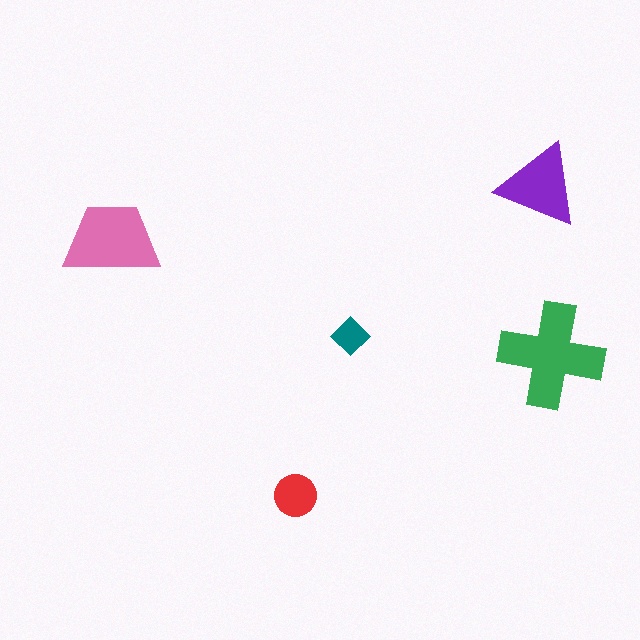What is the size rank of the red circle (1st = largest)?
4th.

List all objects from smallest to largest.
The teal diamond, the red circle, the purple triangle, the pink trapezoid, the green cross.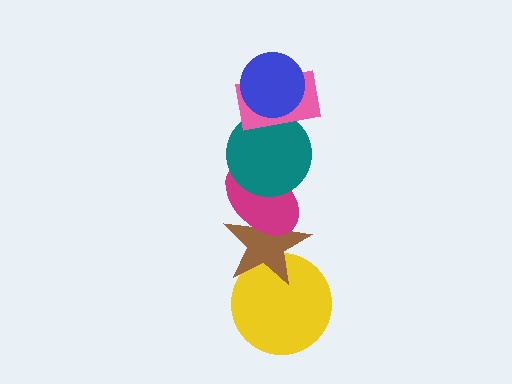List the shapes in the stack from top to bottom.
From top to bottom: the blue circle, the pink rectangle, the teal circle, the magenta ellipse, the brown star, the yellow circle.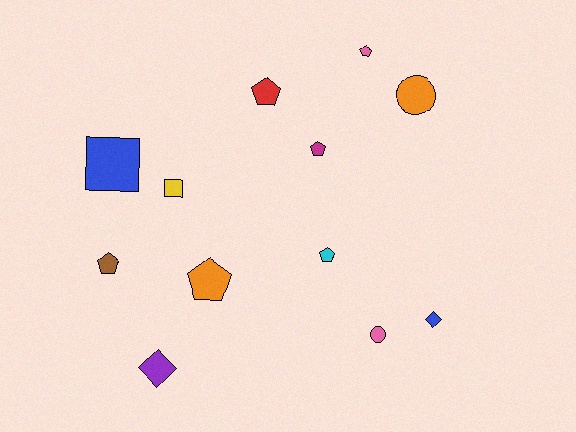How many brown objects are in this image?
There is 1 brown object.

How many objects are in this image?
There are 12 objects.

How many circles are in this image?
There are 2 circles.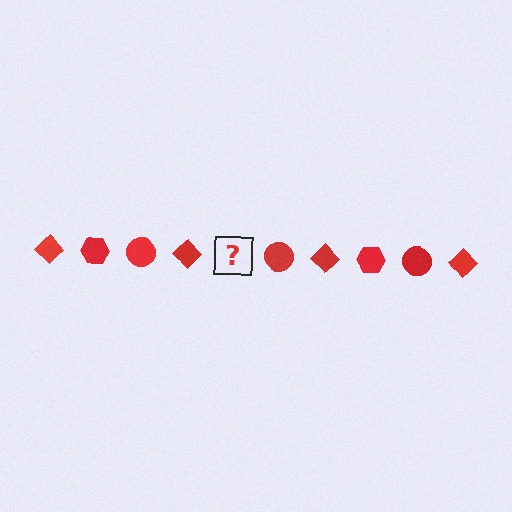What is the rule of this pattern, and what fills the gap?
The rule is that the pattern cycles through diamond, hexagon, circle shapes in red. The gap should be filled with a red hexagon.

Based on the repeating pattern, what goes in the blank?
The blank should be a red hexagon.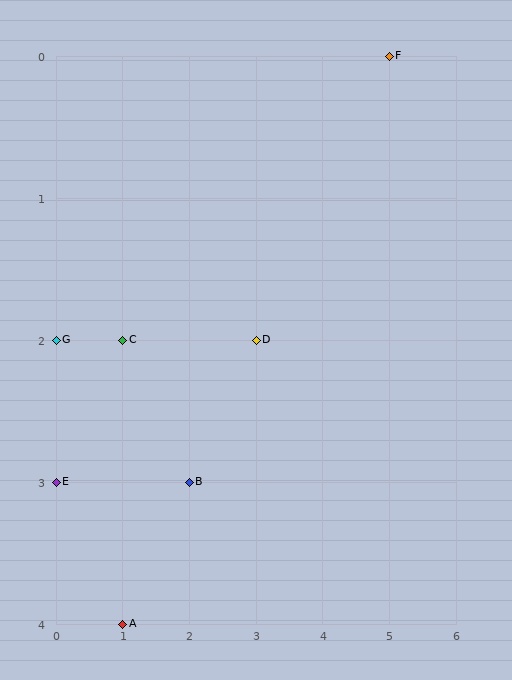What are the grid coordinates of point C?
Point C is at grid coordinates (1, 2).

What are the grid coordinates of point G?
Point G is at grid coordinates (0, 2).